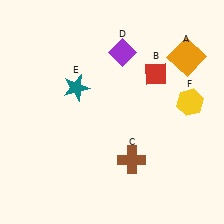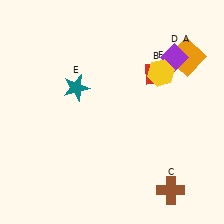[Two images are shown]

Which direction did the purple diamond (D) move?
The purple diamond (D) moved right.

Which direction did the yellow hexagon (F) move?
The yellow hexagon (F) moved up.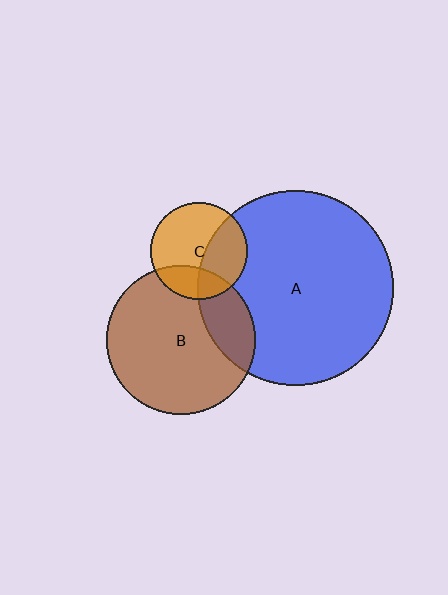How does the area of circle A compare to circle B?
Approximately 1.7 times.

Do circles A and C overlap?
Yes.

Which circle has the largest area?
Circle A (blue).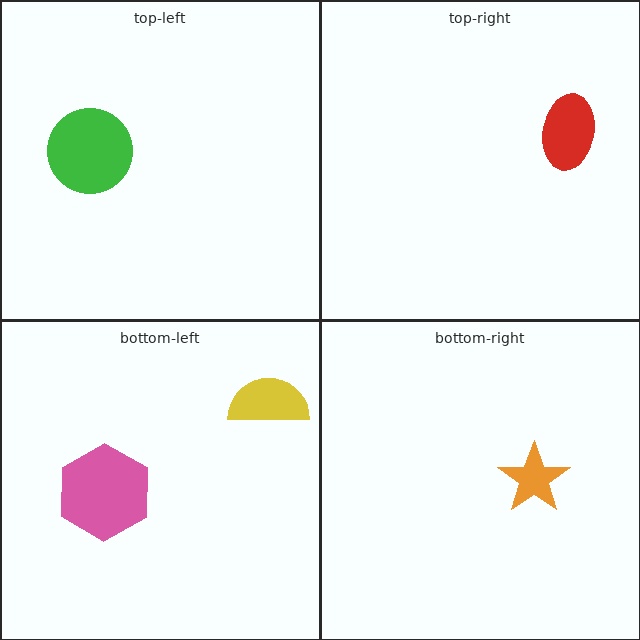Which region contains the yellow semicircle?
The bottom-left region.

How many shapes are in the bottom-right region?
1.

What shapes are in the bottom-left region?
The yellow semicircle, the pink hexagon.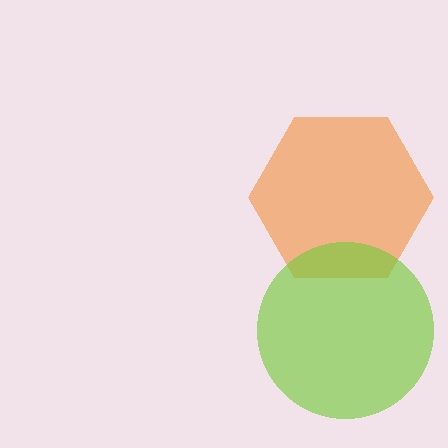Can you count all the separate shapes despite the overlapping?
Yes, there are 2 separate shapes.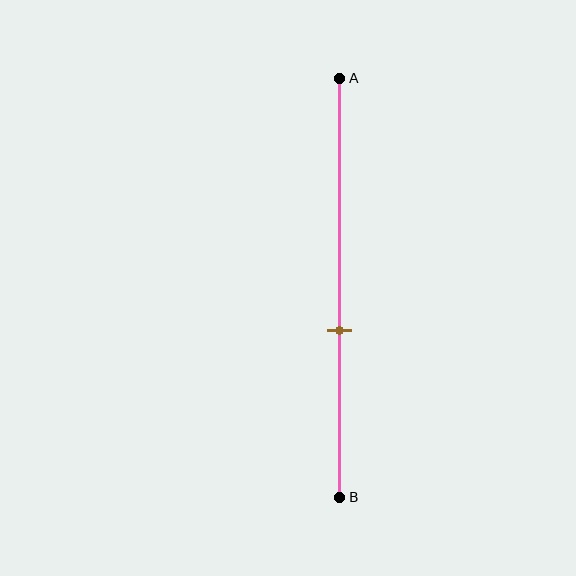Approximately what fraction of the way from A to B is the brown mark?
The brown mark is approximately 60% of the way from A to B.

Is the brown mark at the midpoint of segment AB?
No, the mark is at about 60% from A, not at the 50% midpoint.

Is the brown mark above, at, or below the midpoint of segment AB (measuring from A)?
The brown mark is below the midpoint of segment AB.